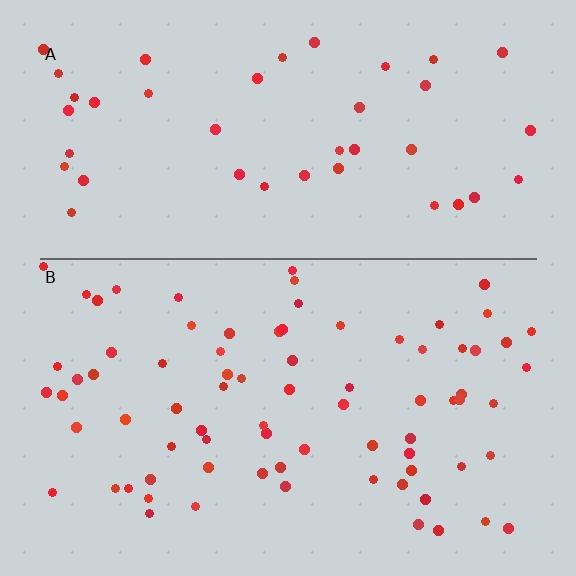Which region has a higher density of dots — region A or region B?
B (the bottom).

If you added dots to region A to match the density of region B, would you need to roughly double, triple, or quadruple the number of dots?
Approximately double.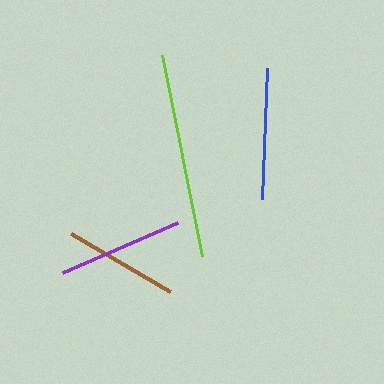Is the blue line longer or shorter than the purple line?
The blue line is longer than the purple line.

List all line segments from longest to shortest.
From longest to shortest: lime, blue, purple, brown.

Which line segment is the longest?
The lime line is the longest at approximately 205 pixels.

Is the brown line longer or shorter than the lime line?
The lime line is longer than the brown line.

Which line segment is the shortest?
The brown line is the shortest at approximately 115 pixels.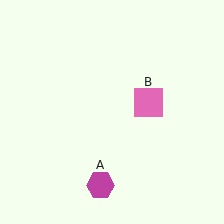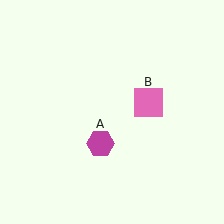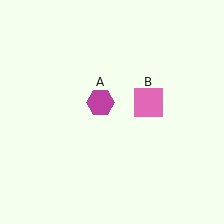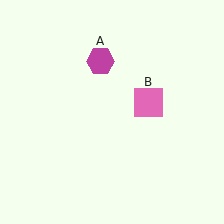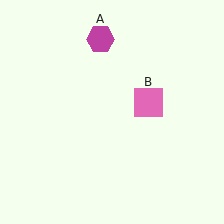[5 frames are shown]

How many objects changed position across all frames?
1 object changed position: magenta hexagon (object A).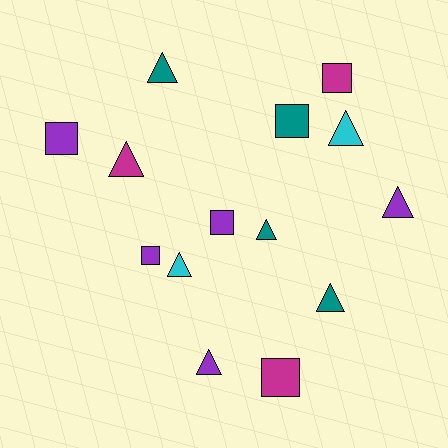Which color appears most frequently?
Purple, with 5 objects.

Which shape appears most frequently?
Triangle, with 8 objects.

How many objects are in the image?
There are 14 objects.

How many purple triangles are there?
There are 2 purple triangles.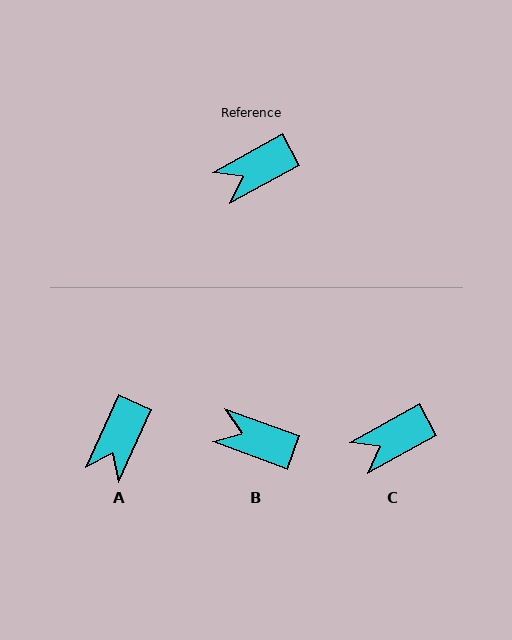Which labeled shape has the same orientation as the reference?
C.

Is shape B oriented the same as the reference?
No, it is off by about 49 degrees.